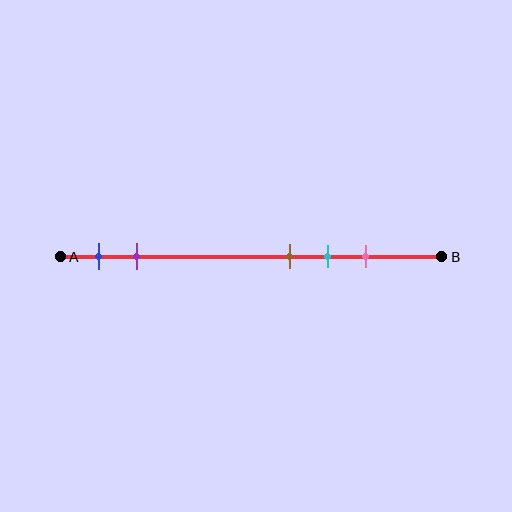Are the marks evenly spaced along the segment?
No, the marks are not evenly spaced.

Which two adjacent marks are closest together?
The brown and cyan marks are the closest adjacent pair.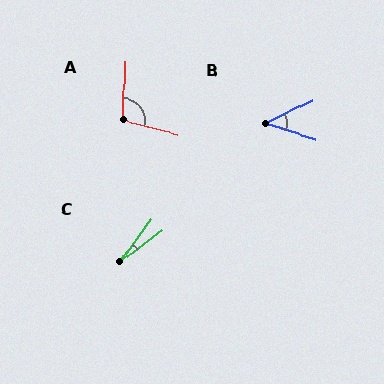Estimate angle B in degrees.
Approximately 42 degrees.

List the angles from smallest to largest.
C (17°), B (42°), A (103°).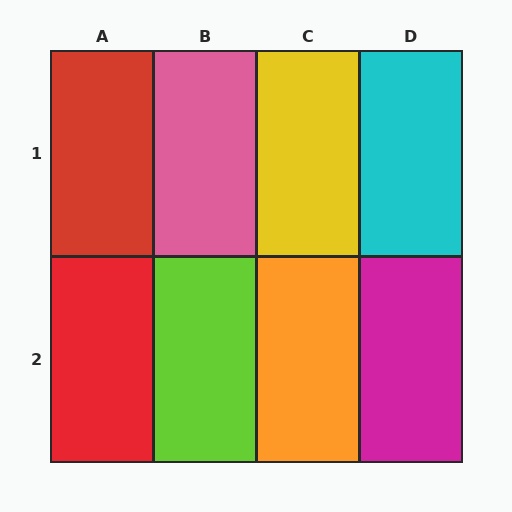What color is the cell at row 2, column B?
Lime.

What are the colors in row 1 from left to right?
Red, pink, yellow, cyan.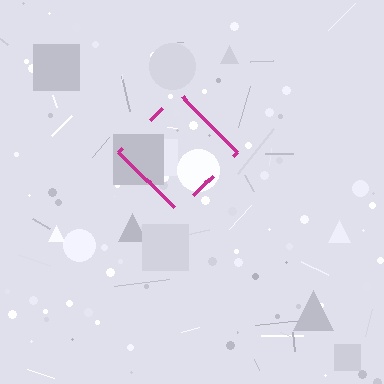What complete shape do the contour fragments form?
The contour fragments form a diamond.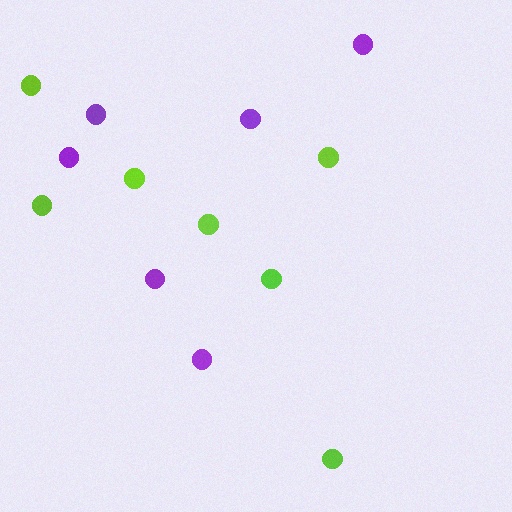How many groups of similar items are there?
There are 2 groups: one group of purple circles (6) and one group of lime circles (7).